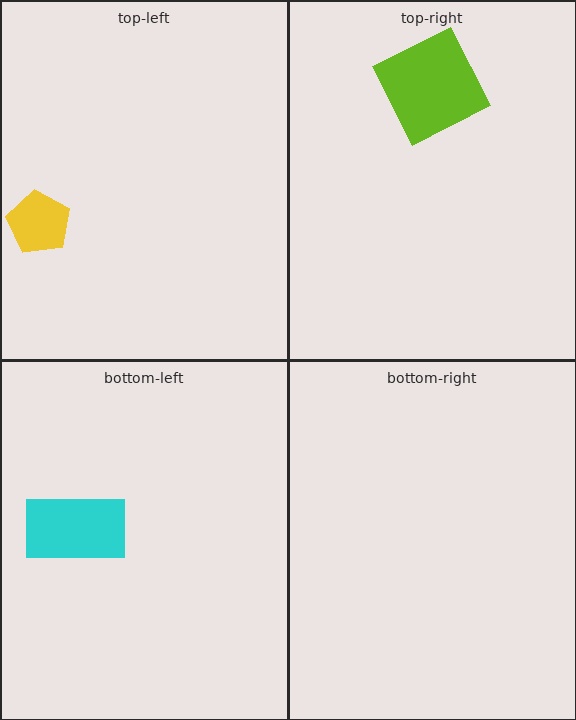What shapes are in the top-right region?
The lime square.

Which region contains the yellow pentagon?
The top-left region.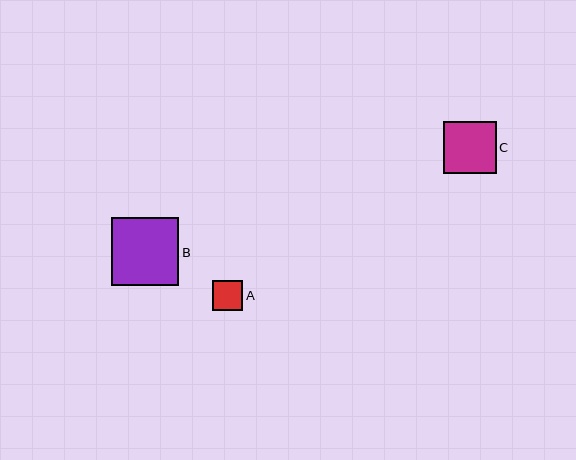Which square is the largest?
Square B is the largest with a size of approximately 67 pixels.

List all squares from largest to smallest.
From largest to smallest: B, C, A.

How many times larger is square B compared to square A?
Square B is approximately 2.2 times the size of square A.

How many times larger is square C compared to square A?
Square C is approximately 1.7 times the size of square A.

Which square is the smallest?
Square A is the smallest with a size of approximately 30 pixels.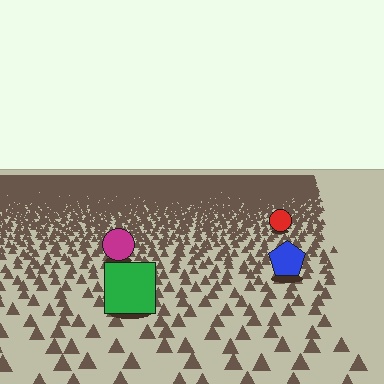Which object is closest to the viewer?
The green square is closest. The texture marks near it are larger and more spread out.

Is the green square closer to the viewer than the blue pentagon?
Yes. The green square is closer — you can tell from the texture gradient: the ground texture is coarser near it.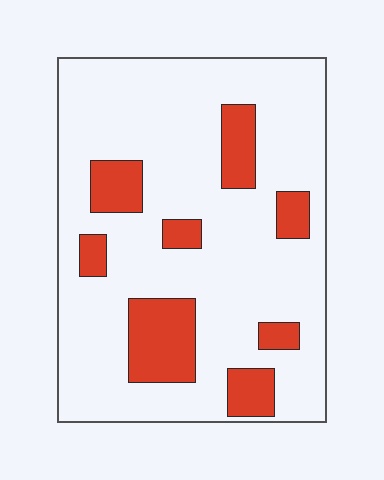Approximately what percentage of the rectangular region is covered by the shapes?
Approximately 20%.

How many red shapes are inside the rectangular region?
8.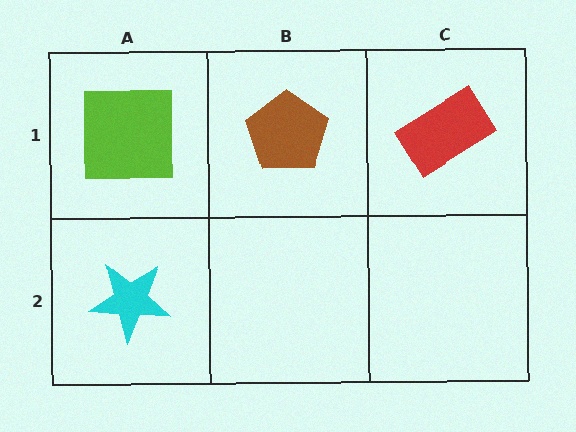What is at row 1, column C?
A red rectangle.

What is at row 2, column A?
A cyan star.